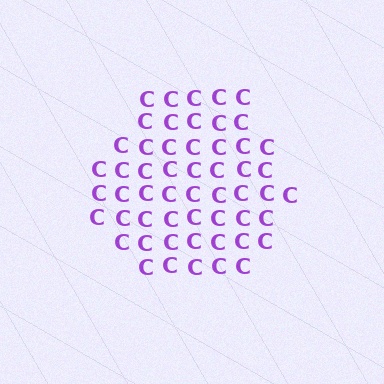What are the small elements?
The small elements are letter C's.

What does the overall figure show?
The overall figure shows a hexagon.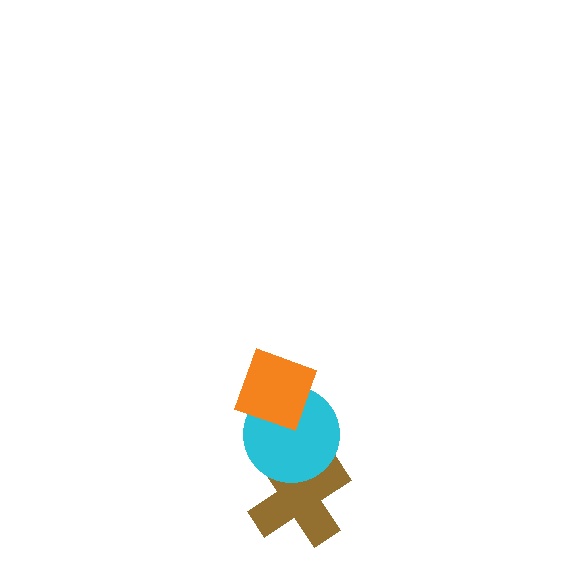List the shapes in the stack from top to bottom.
From top to bottom: the orange diamond, the cyan circle, the brown cross.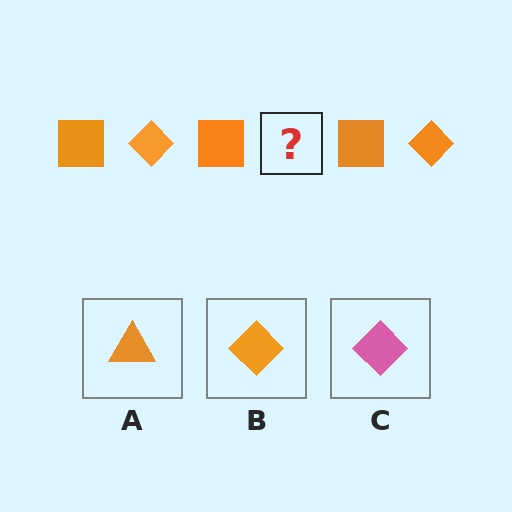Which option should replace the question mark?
Option B.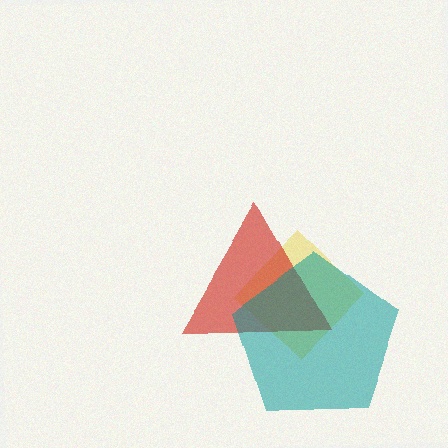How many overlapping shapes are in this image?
There are 3 overlapping shapes in the image.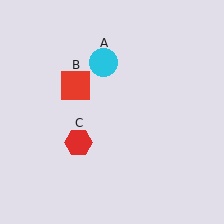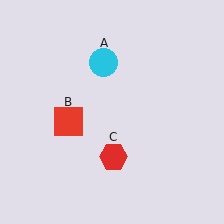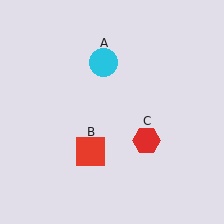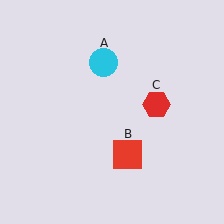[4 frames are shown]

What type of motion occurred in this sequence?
The red square (object B), red hexagon (object C) rotated counterclockwise around the center of the scene.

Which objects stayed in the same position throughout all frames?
Cyan circle (object A) remained stationary.